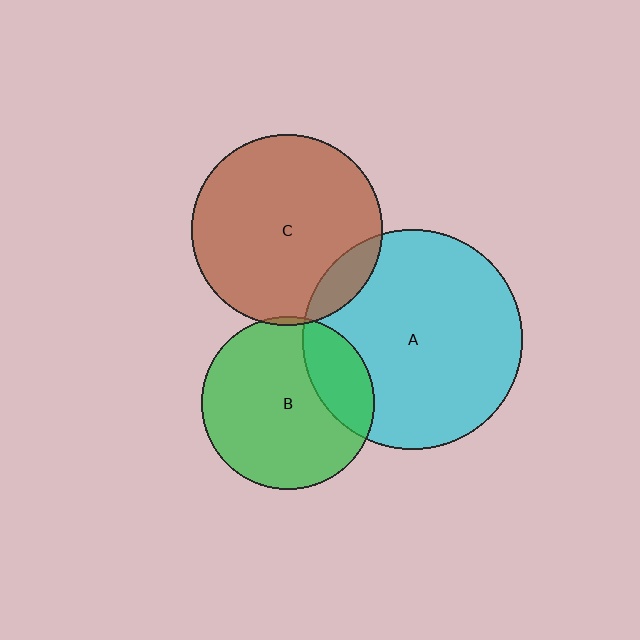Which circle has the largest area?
Circle A (cyan).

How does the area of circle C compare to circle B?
Approximately 1.2 times.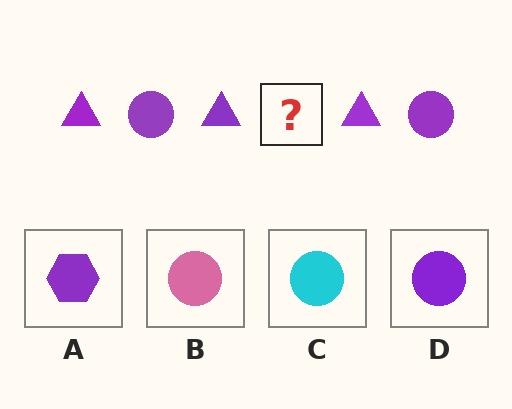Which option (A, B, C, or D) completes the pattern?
D.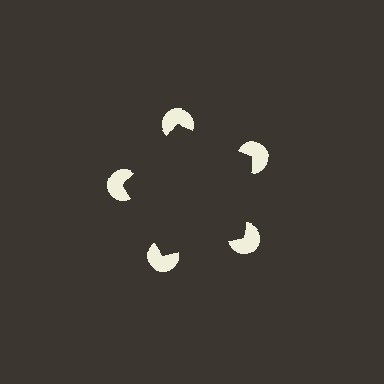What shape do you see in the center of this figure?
An illusory pentagon — its edges are inferred from the aligned wedge cuts in the pac-man discs, not physically drawn.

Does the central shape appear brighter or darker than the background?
It typically appears slightly darker than the background, even though no actual brightness change is drawn.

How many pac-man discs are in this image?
There are 5 — one at each vertex of the illusory pentagon.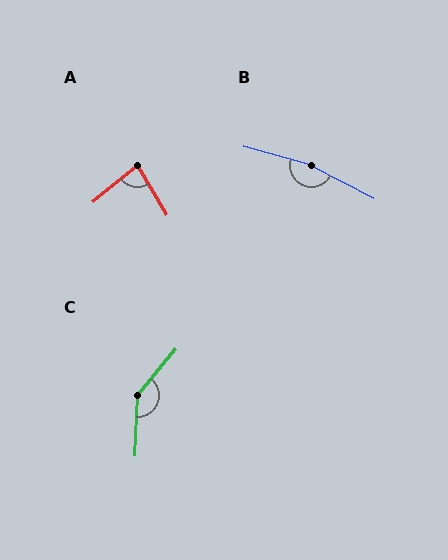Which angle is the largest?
B, at approximately 168 degrees.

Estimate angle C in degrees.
Approximately 142 degrees.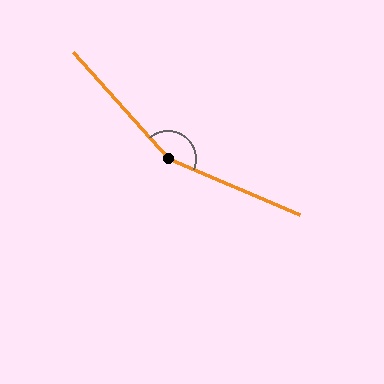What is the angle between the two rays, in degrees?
Approximately 155 degrees.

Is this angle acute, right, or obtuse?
It is obtuse.